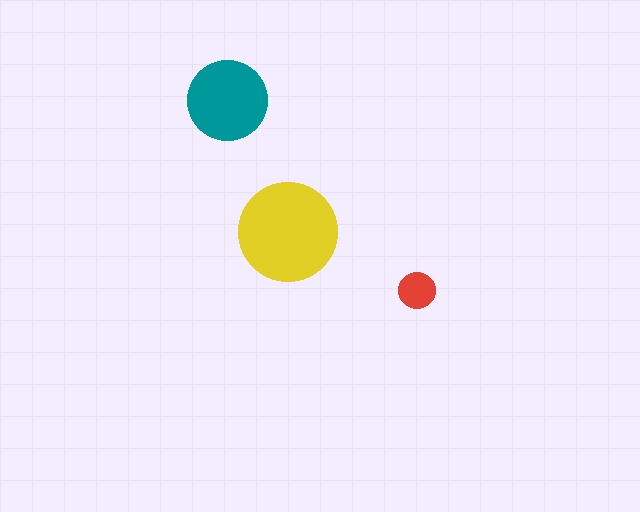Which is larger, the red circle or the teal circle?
The teal one.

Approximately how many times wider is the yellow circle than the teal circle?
About 1.5 times wider.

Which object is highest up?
The teal circle is topmost.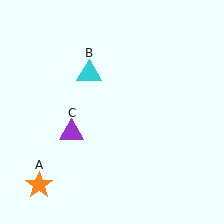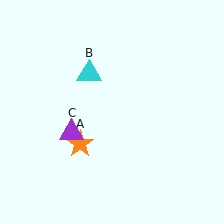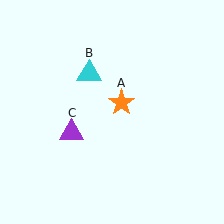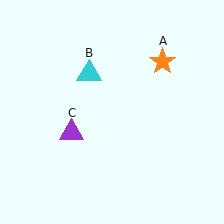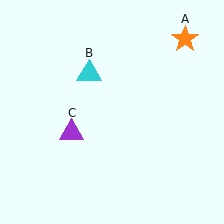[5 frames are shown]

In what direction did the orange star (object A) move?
The orange star (object A) moved up and to the right.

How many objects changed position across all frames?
1 object changed position: orange star (object A).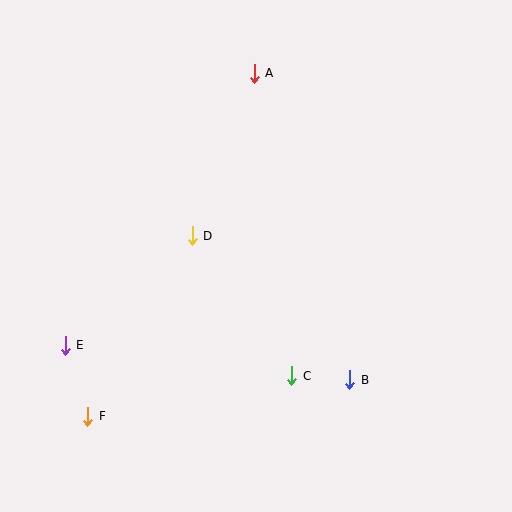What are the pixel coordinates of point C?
Point C is at (292, 376).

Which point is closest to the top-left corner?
Point A is closest to the top-left corner.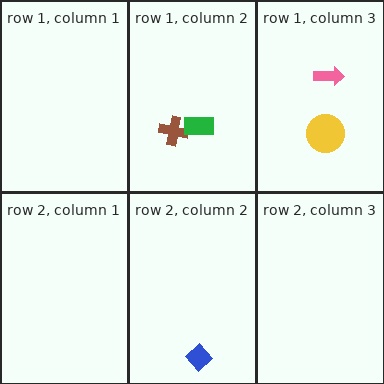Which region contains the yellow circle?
The row 1, column 3 region.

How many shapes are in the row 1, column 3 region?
2.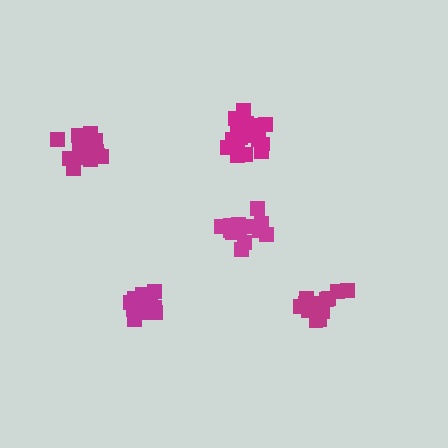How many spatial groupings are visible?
There are 5 spatial groupings.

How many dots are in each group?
Group 1: 20 dots, Group 2: 18 dots, Group 3: 14 dots, Group 4: 16 dots, Group 5: 17 dots (85 total).